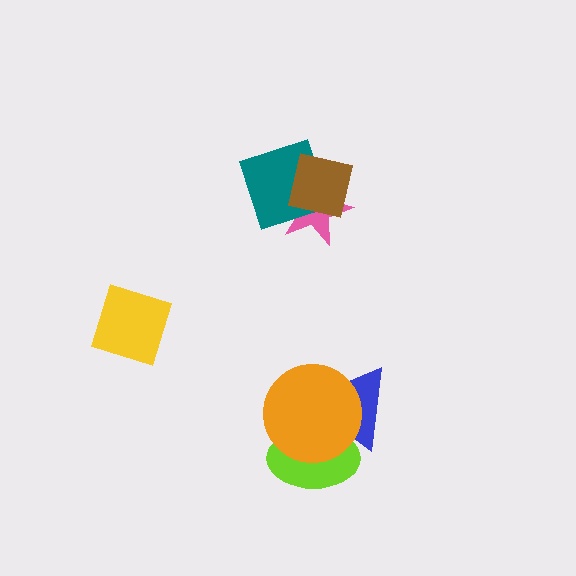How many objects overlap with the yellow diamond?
0 objects overlap with the yellow diamond.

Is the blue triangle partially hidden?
Yes, it is partially covered by another shape.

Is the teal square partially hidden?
Yes, it is partially covered by another shape.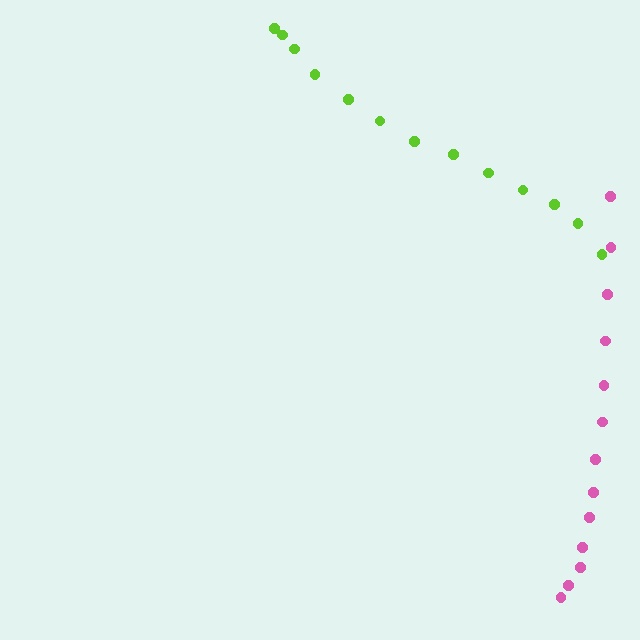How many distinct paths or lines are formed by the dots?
There are 2 distinct paths.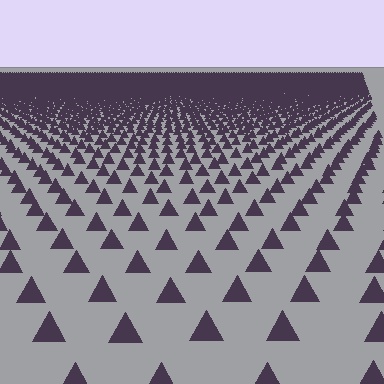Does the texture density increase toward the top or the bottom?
Density increases toward the top.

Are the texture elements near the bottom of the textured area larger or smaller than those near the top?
Larger. Near the bottom, elements are closer to the viewer and appear at a bigger on-screen size.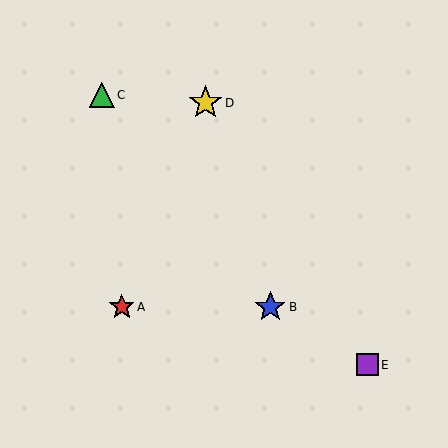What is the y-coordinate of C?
Object C is at y≈95.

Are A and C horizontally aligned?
No, A is at y≈307 and C is at y≈95.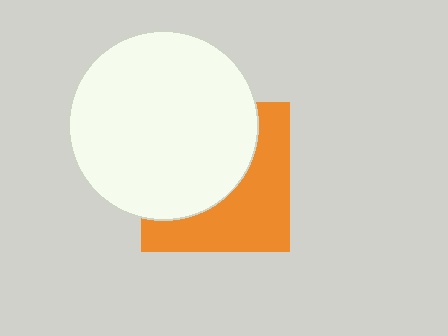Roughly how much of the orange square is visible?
About half of it is visible (roughly 46%).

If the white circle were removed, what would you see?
You would see the complete orange square.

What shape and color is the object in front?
The object in front is a white circle.